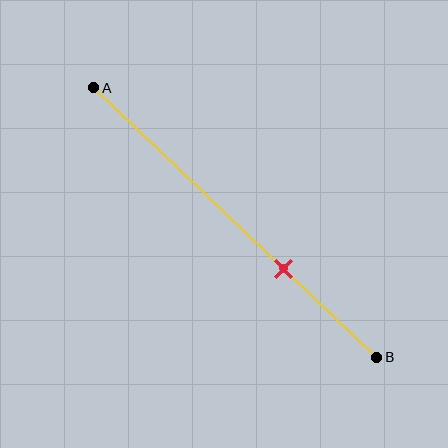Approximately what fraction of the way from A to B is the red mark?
The red mark is approximately 65% of the way from A to B.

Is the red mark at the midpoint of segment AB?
No, the mark is at about 65% from A, not at the 50% midpoint.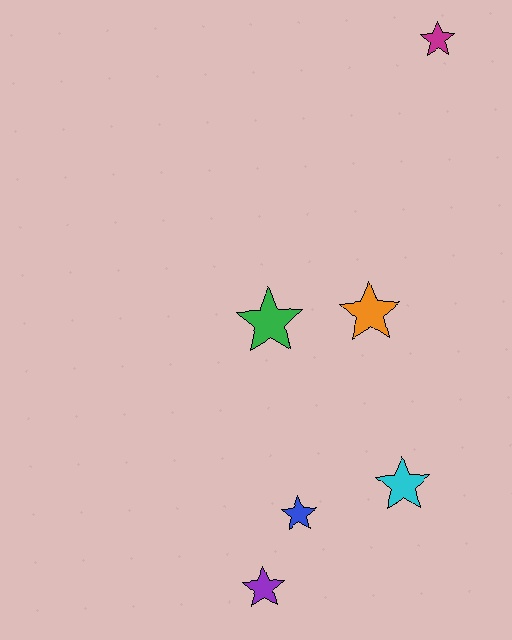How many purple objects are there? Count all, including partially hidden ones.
There is 1 purple object.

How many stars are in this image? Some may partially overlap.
There are 6 stars.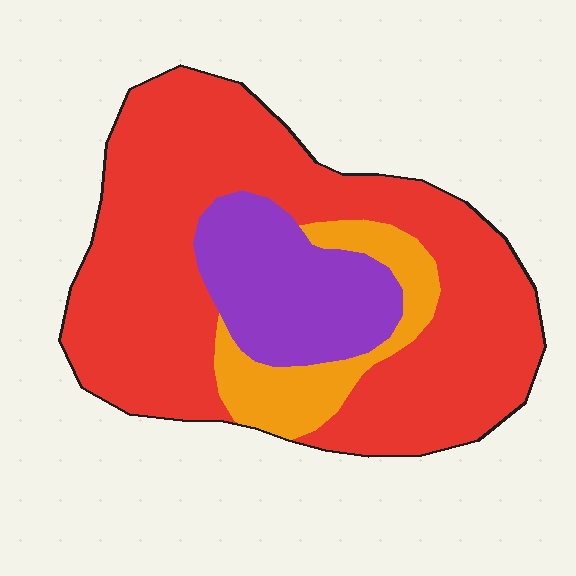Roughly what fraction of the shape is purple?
Purple takes up about one fifth (1/5) of the shape.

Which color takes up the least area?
Orange, at roughly 15%.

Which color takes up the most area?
Red, at roughly 70%.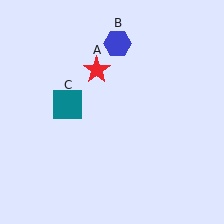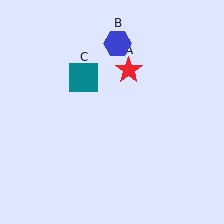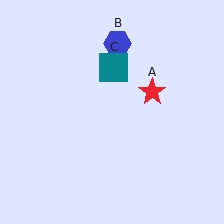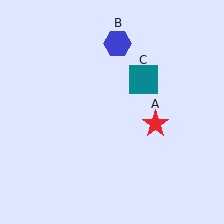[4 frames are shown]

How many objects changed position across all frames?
2 objects changed position: red star (object A), teal square (object C).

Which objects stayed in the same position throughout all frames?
Blue hexagon (object B) remained stationary.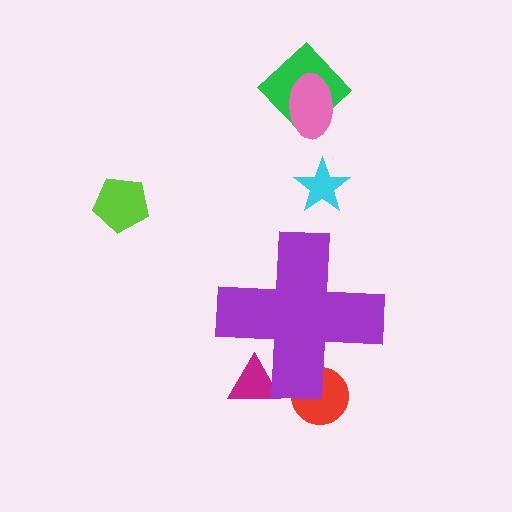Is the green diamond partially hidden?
No, the green diamond is fully visible.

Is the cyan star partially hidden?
No, the cyan star is fully visible.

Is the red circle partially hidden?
Yes, the red circle is partially hidden behind the purple cross.